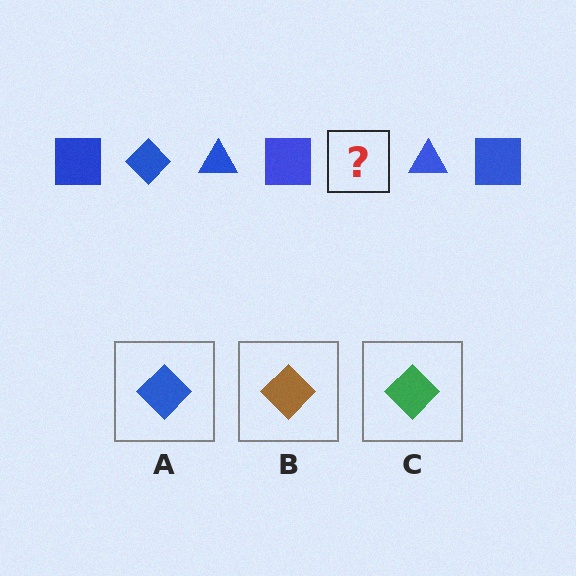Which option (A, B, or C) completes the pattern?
A.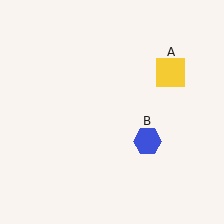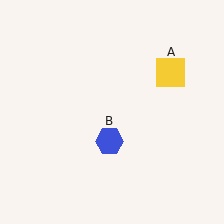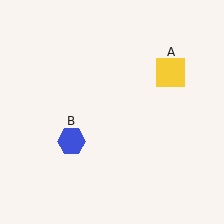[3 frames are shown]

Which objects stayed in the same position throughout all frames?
Yellow square (object A) remained stationary.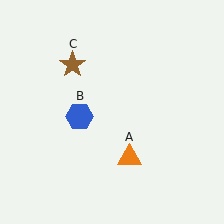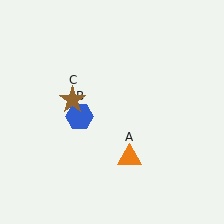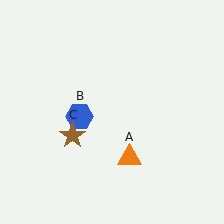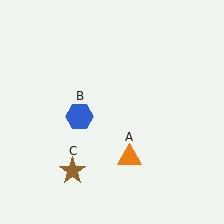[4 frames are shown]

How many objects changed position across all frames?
1 object changed position: brown star (object C).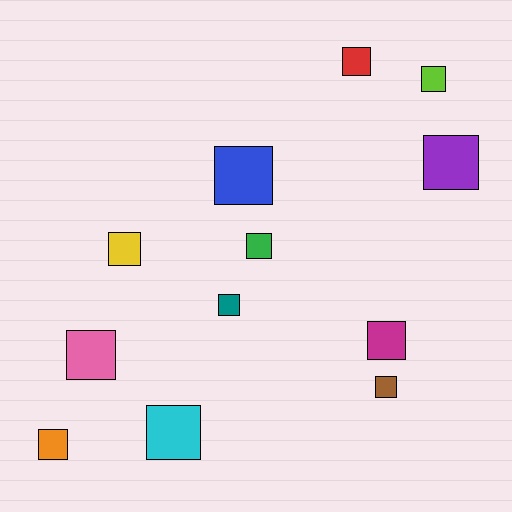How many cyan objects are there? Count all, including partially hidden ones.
There is 1 cyan object.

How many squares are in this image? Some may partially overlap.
There are 12 squares.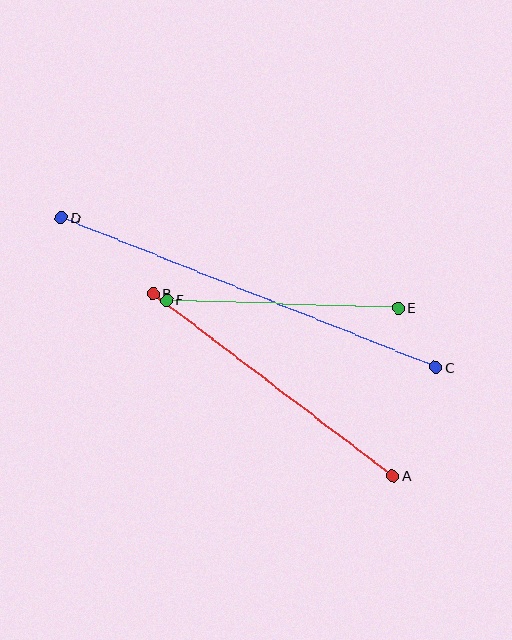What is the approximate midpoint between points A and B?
The midpoint is at approximately (273, 385) pixels.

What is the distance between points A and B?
The distance is approximately 301 pixels.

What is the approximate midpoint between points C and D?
The midpoint is at approximately (248, 292) pixels.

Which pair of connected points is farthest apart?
Points C and D are farthest apart.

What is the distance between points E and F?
The distance is approximately 232 pixels.